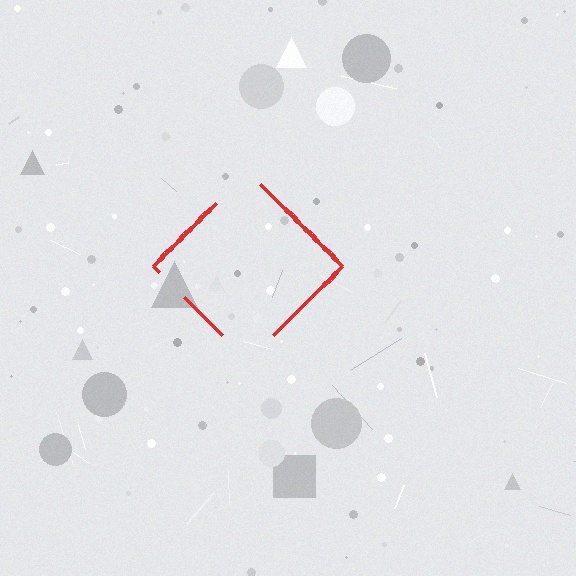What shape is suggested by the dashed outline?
The dashed outline suggests a diamond.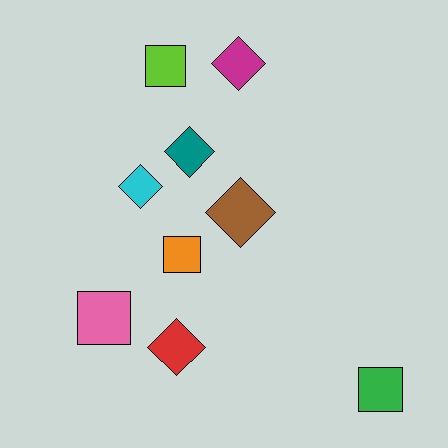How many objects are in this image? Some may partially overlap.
There are 9 objects.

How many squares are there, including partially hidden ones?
There are 4 squares.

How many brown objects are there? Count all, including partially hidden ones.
There is 1 brown object.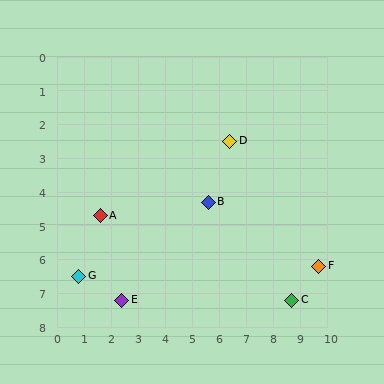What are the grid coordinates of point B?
Point B is at approximately (5.6, 4.3).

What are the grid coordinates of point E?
Point E is at approximately (2.4, 7.2).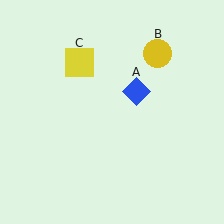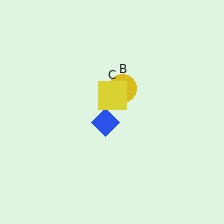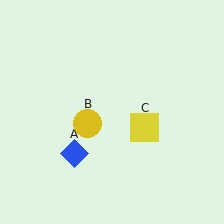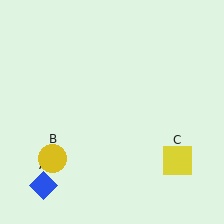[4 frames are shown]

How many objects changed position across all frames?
3 objects changed position: blue diamond (object A), yellow circle (object B), yellow square (object C).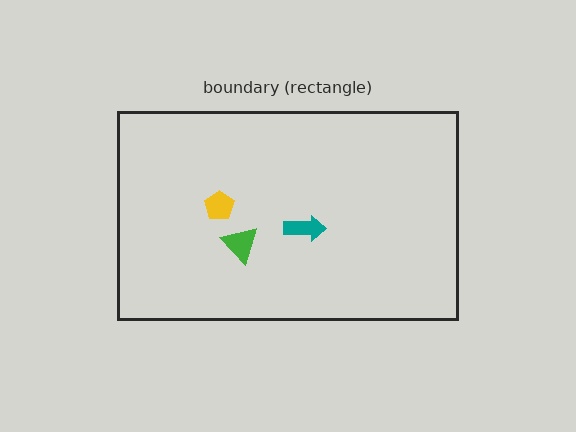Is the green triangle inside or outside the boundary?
Inside.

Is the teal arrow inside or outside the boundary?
Inside.